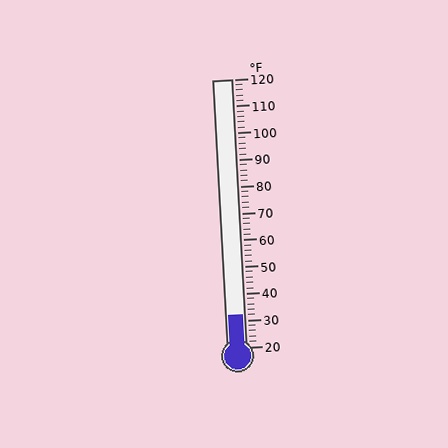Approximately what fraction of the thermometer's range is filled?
The thermometer is filled to approximately 10% of its range.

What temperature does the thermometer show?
The thermometer shows approximately 32°F.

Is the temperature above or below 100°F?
The temperature is below 100°F.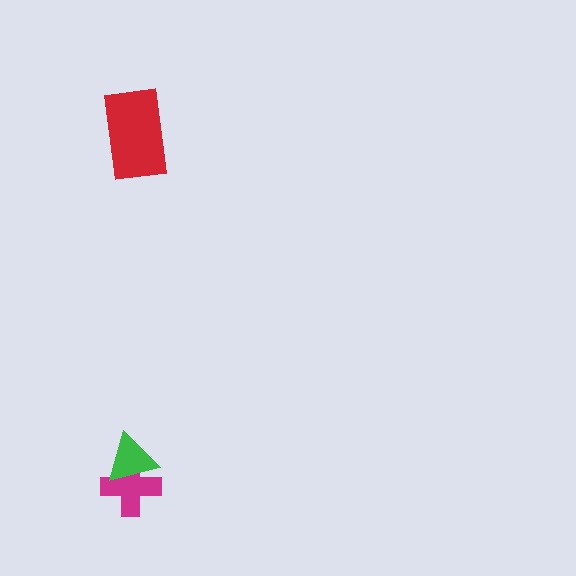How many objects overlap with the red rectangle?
0 objects overlap with the red rectangle.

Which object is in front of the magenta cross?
The green triangle is in front of the magenta cross.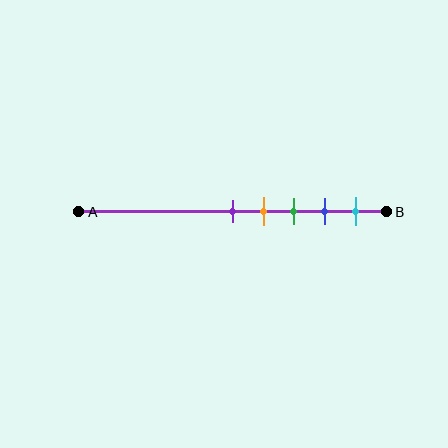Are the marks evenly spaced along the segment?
Yes, the marks are approximately evenly spaced.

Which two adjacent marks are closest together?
The purple and orange marks are the closest adjacent pair.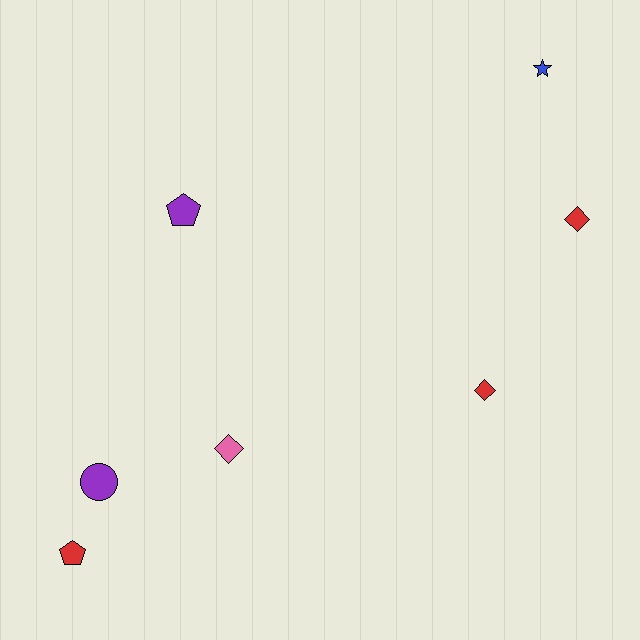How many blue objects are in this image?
There is 1 blue object.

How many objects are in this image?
There are 7 objects.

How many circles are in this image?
There is 1 circle.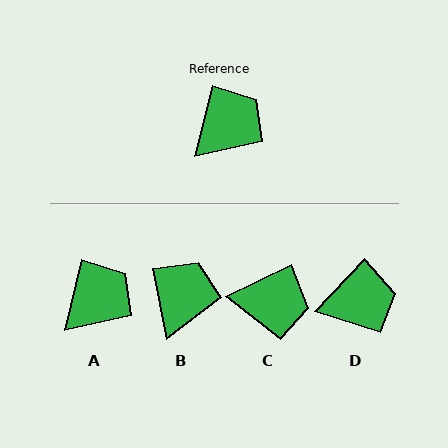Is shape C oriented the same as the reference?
No, it is off by about 50 degrees.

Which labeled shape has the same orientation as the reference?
A.